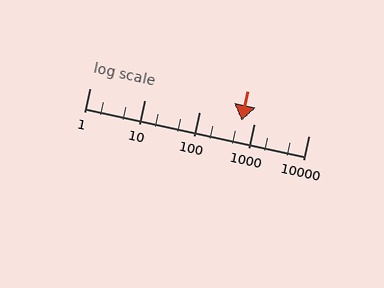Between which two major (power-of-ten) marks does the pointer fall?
The pointer is between 100 and 1000.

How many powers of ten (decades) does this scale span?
The scale spans 4 decades, from 1 to 10000.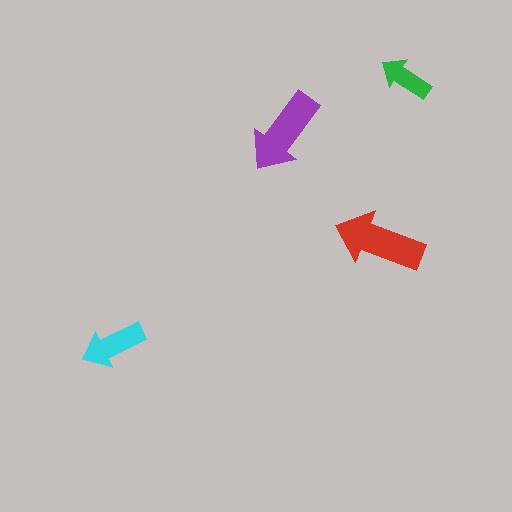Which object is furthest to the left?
The cyan arrow is leftmost.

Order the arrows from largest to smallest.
the red one, the purple one, the cyan one, the green one.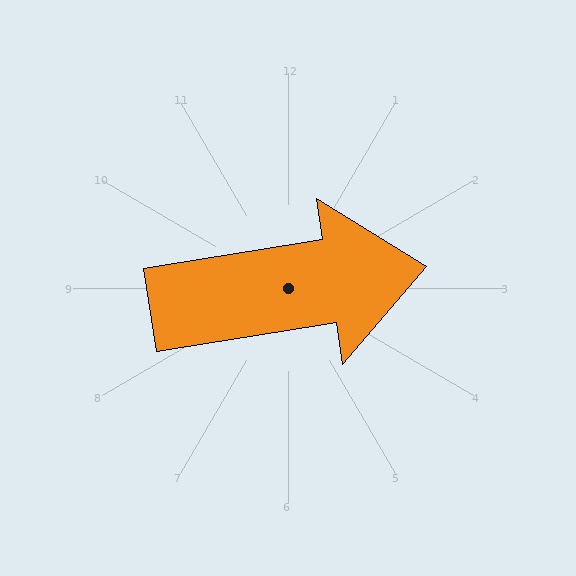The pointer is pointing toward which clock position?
Roughly 3 o'clock.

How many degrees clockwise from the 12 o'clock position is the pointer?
Approximately 81 degrees.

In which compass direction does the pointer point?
East.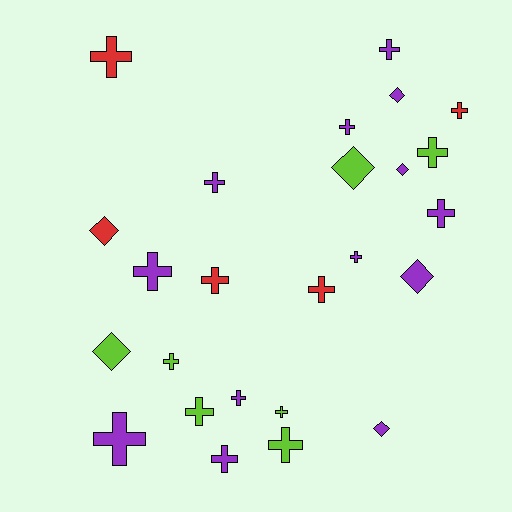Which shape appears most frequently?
Cross, with 18 objects.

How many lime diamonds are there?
There are 2 lime diamonds.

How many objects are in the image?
There are 25 objects.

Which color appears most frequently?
Purple, with 13 objects.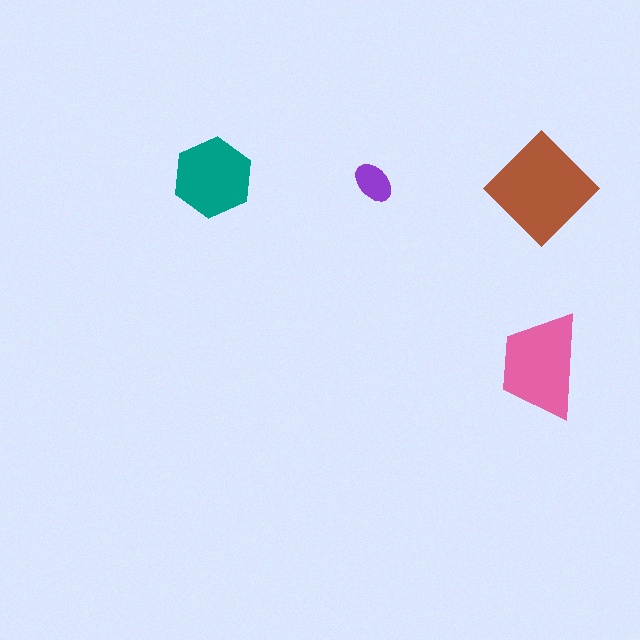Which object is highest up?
The teal hexagon is topmost.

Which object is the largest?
The brown diamond.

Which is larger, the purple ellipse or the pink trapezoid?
The pink trapezoid.